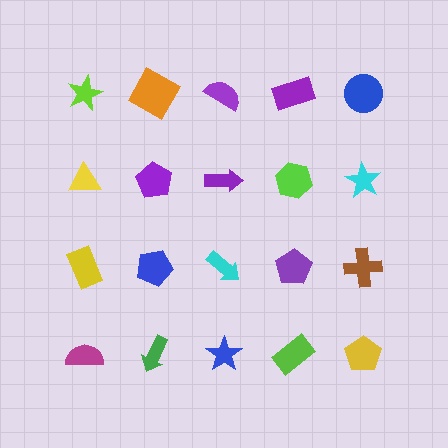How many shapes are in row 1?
5 shapes.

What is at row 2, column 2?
A purple pentagon.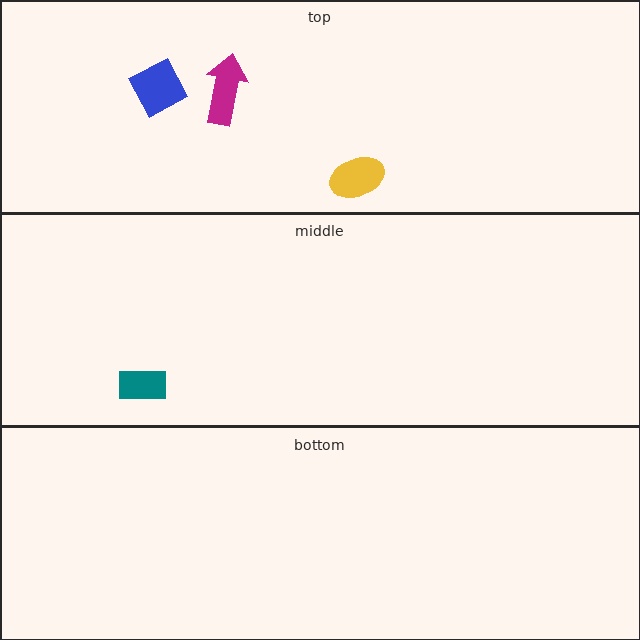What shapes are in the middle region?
The teal rectangle.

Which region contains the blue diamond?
The top region.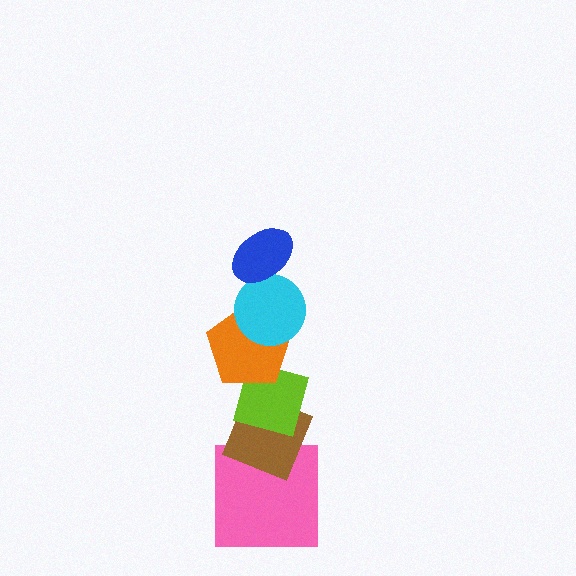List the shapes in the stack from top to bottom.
From top to bottom: the blue ellipse, the cyan circle, the orange pentagon, the lime diamond, the brown diamond, the pink square.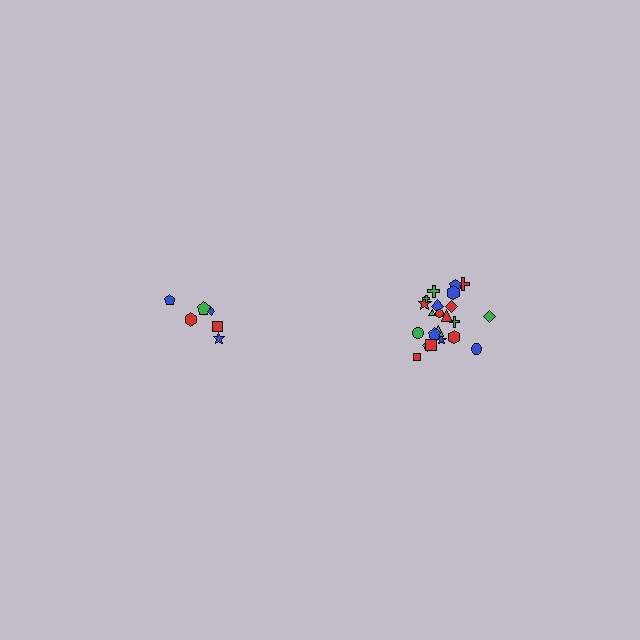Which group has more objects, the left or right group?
The right group.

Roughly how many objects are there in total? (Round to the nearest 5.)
Roughly 30 objects in total.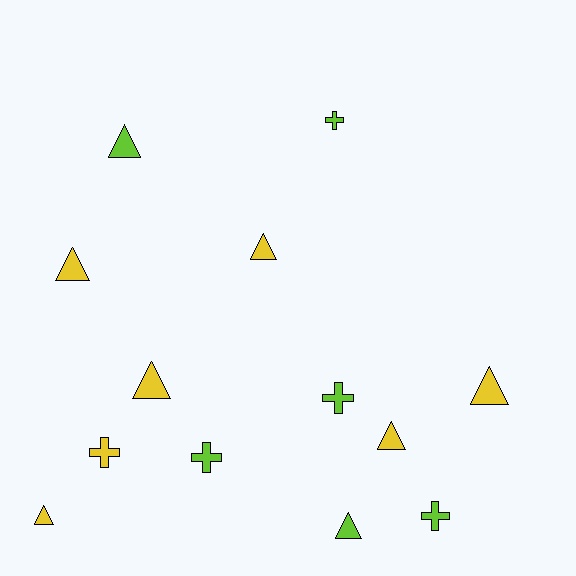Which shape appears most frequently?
Triangle, with 8 objects.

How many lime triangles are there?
There are 2 lime triangles.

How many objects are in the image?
There are 13 objects.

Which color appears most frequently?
Yellow, with 7 objects.